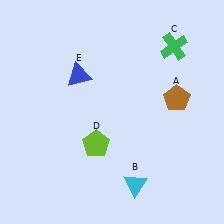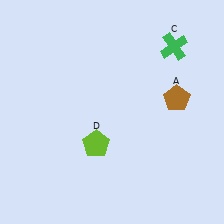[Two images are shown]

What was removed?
The blue triangle (E), the cyan triangle (B) were removed in Image 2.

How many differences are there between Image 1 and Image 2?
There are 2 differences between the two images.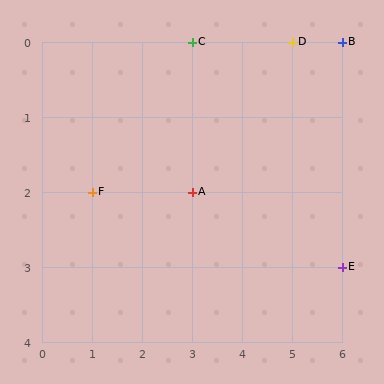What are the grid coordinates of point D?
Point D is at grid coordinates (5, 0).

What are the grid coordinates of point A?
Point A is at grid coordinates (3, 2).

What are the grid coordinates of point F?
Point F is at grid coordinates (1, 2).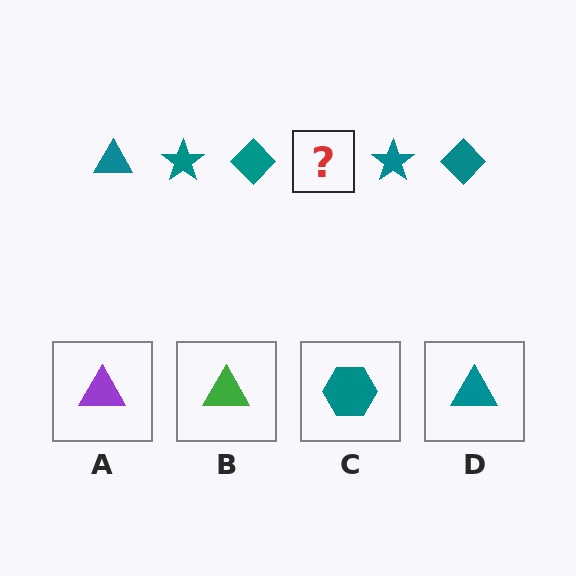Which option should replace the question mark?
Option D.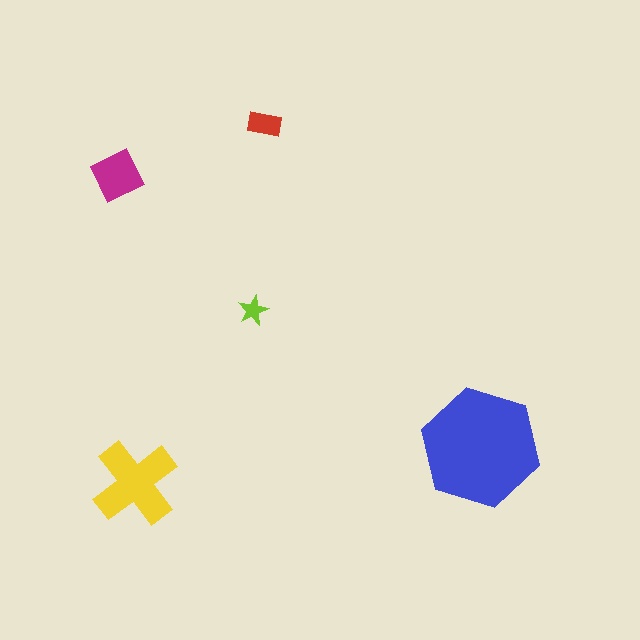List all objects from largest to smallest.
The blue hexagon, the yellow cross, the magenta square, the red rectangle, the lime star.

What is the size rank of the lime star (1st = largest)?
5th.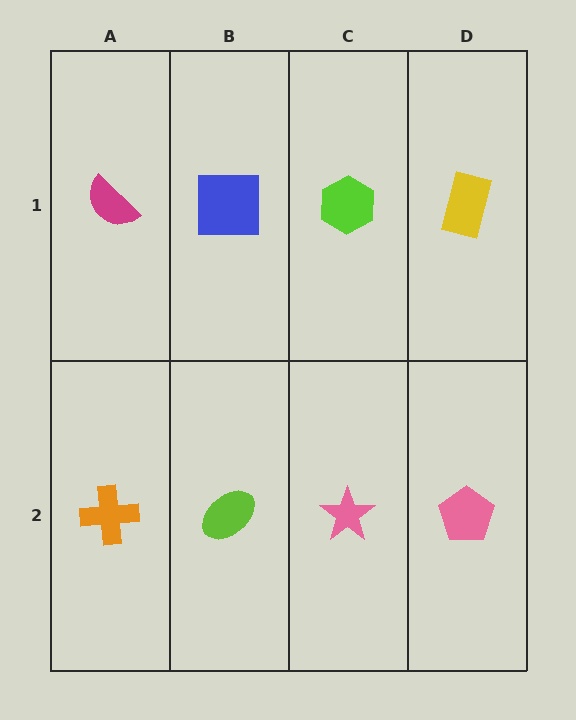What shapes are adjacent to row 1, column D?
A pink pentagon (row 2, column D), a lime hexagon (row 1, column C).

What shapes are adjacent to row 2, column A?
A magenta semicircle (row 1, column A), a lime ellipse (row 2, column B).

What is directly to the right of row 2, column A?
A lime ellipse.